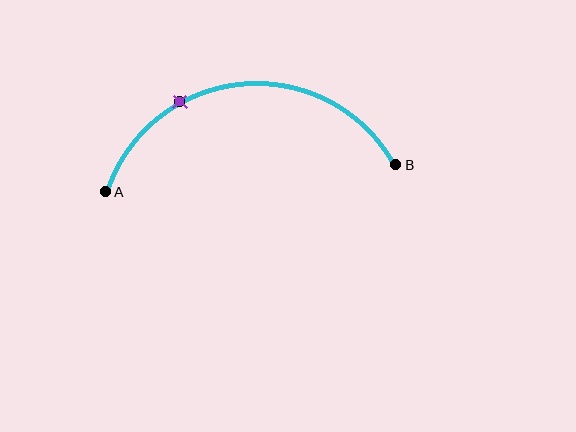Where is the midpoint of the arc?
The arc midpoint is the point on the curve farthest from the straight line joining A and B. It sits above that line.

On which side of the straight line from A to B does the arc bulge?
The arc bulges above the straight line connecting A and B.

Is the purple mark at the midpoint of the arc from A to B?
No. The purple mark lies on the arc but is closer to endpoint A. The arc midpoint would be at the point on the curve equidistant along the arc from both A and B.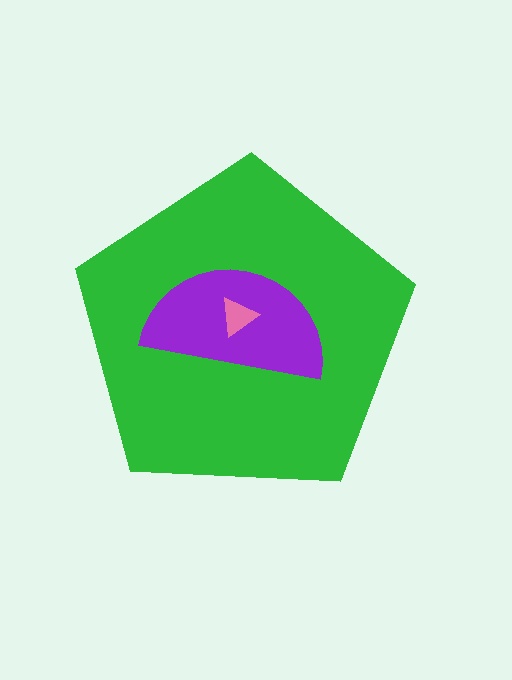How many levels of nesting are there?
3.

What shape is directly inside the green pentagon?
The purple semicircle.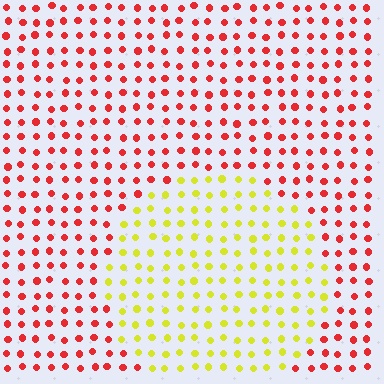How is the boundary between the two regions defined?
The boundary is defined purely by a slight shift in hue (about 68 degrees). Spacing, size, and orientation are identical on both sides.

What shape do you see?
I see a circle.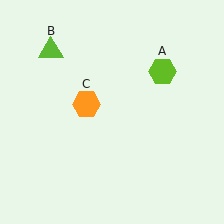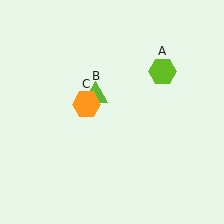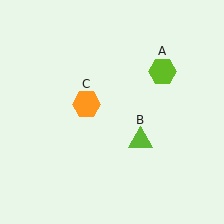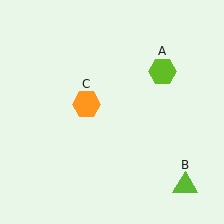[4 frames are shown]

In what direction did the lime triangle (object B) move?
The lime triangle (object B) moved down and to the right.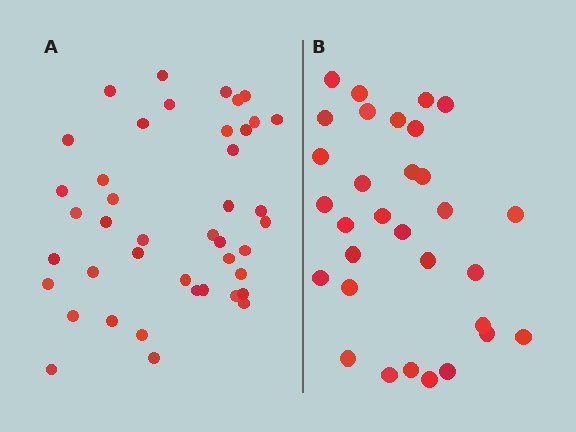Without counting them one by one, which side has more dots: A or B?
Region A (the left region) has more dots.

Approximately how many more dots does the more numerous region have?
Region A has roughly 12 or so more dots than region B.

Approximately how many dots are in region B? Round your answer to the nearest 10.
About 30 dots. (The exact count is 31, which rounds to 30.)